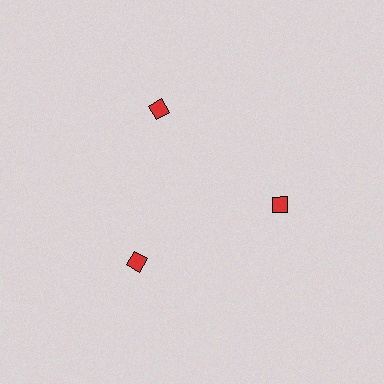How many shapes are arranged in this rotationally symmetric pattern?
There are 3 shapes, arranged in 3 groups of 1.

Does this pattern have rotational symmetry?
Yes, this pattern has 3-fold rotational symmetry. It looks the same after rotating 120 degrees around the center.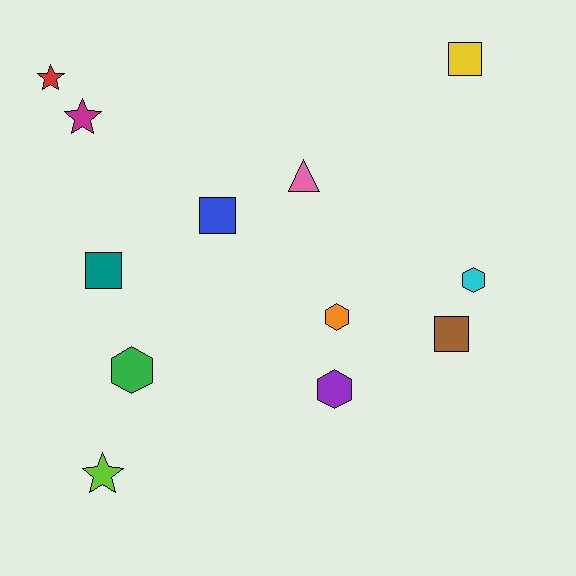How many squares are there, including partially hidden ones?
There are 4 squares.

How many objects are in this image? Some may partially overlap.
There are 12 objects.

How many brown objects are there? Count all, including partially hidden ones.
There is 1 brown object.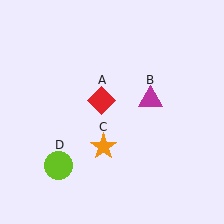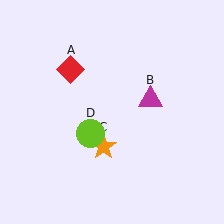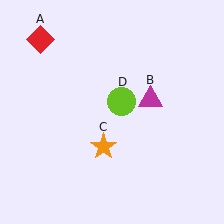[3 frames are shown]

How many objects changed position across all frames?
2 objects changed position: red diamond (object A), lime circle (object D).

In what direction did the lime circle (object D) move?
The lime circle (object D) moved up and to the right.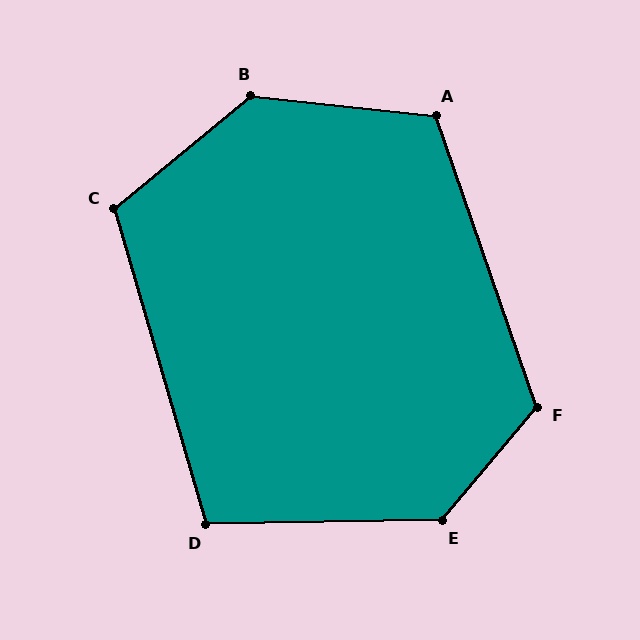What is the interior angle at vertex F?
Approximately 121 degrees (obtuse).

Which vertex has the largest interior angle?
B, at approximately 134 degrees.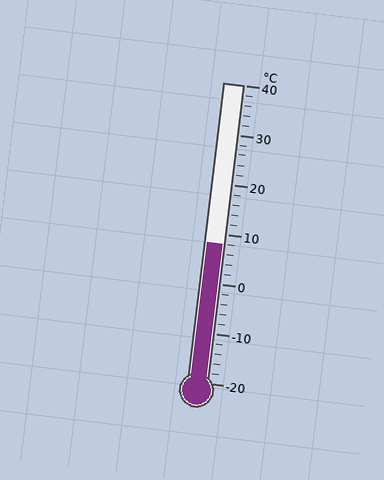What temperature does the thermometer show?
The thermometer shows approximately 8°C.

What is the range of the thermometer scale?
The thermometer scale ranges from -20°C to 40°C.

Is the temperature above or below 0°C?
The temperature is above 0°C.